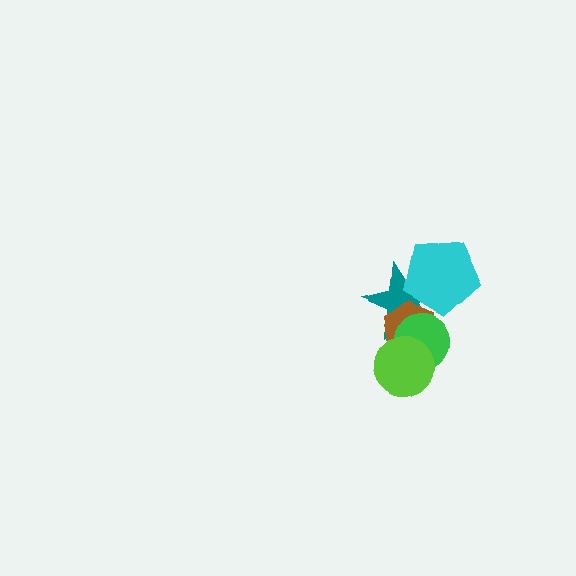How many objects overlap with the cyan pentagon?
2 objects overlap with the cyan pentagon.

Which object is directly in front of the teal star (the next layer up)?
The brown hexagon is directly in front of the teal star.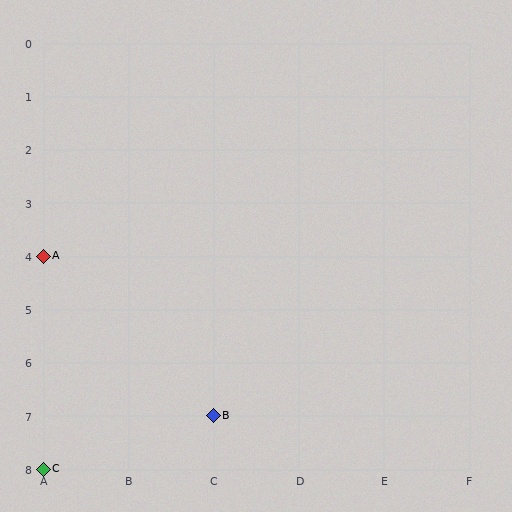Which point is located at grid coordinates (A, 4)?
Point A is at (A, 4).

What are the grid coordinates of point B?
Point B is at grid coordinates (C, 7).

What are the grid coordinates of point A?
Point A is at grid coordinates (A, 4).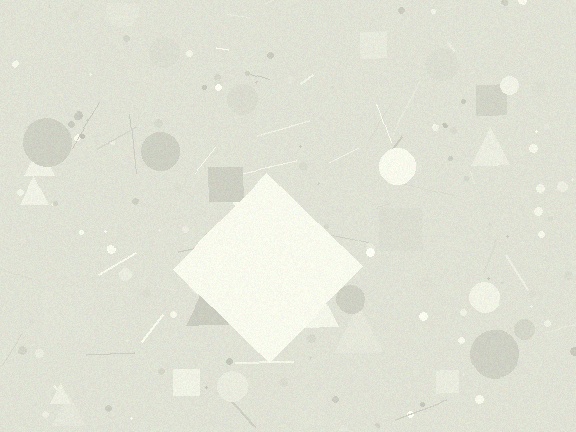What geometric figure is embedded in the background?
A diamond is embedded in the background.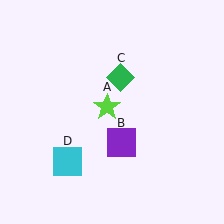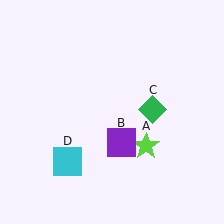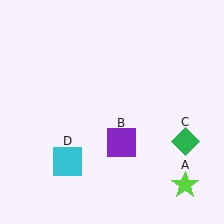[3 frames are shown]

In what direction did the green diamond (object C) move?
The green diamond (object C) moved down and to the right.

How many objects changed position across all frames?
2 objects changed position: lime star (object A), green diamond (object C).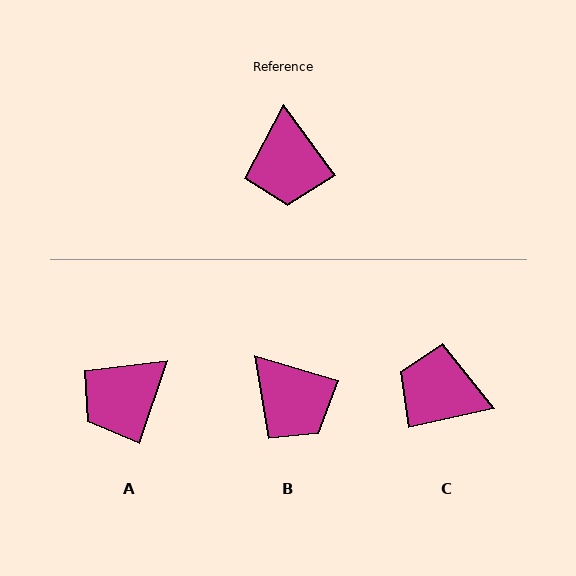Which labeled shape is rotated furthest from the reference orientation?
C, about 114 degrees away.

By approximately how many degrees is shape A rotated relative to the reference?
Approximately 55 degrees clockwise.